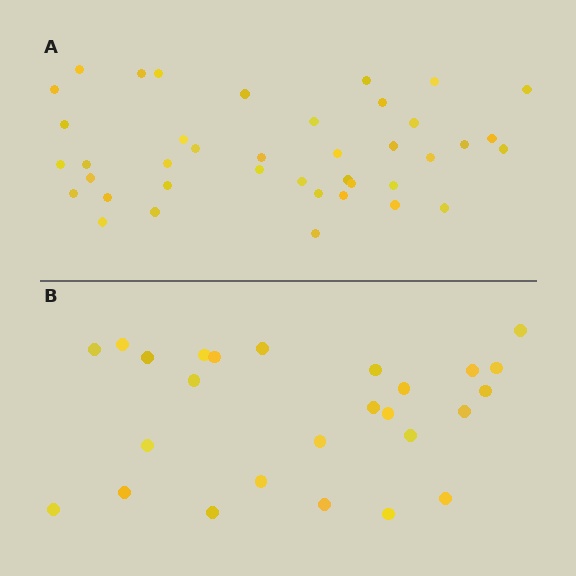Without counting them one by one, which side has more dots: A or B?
Region A (the top region) has more dots.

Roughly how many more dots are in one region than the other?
Region A has approximately 15 more dots than region B.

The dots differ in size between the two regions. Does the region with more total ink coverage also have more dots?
No. Region B has more total ink coverage because its dots are larger, but region A actually contains more individual dots. Total area can be misleading — the number of items is what matters here.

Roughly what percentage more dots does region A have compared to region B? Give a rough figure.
About 55% more.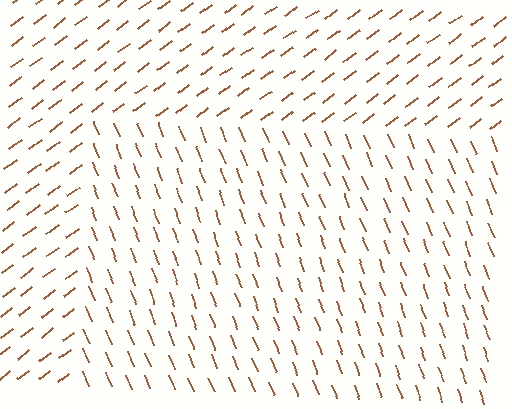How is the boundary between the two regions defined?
The boundary is defined purely by a change in line orientation (approximately 75 degrees difference). All lines are the same color and thickness.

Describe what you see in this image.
The image is filled with small brown line segments. A rectangle region in the image has lines oriented differently from the surrounding lines, creating a visible texture boundary.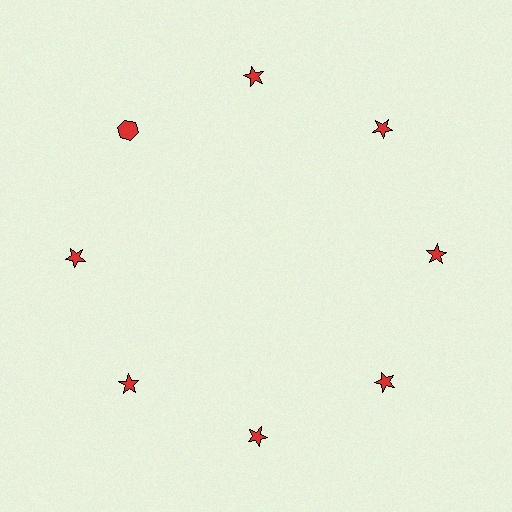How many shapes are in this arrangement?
There are 8 shapes arranged in a ring pattern.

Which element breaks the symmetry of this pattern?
The red hexagon at roughly the 10 o'clock position breaks the symmetry. All other shapes are red stars.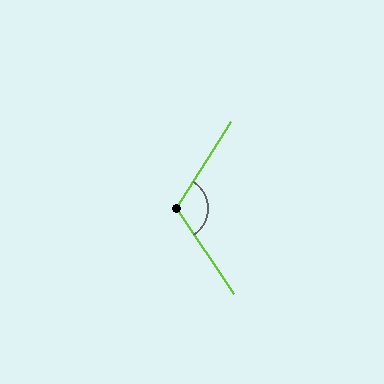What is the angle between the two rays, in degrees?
Approximately 114 degrees.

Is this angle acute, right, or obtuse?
It is obtuse.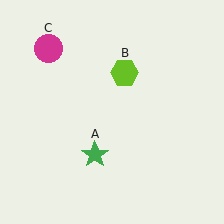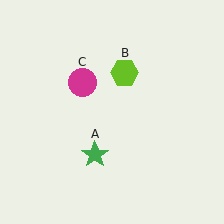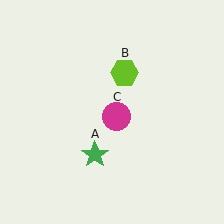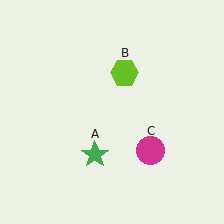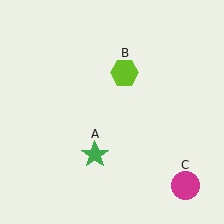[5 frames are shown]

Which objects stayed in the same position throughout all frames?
Green star (object A) and lime hexagon (object B) remained stationary.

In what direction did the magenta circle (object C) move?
The magenta circle (object C) moved down and to the right.